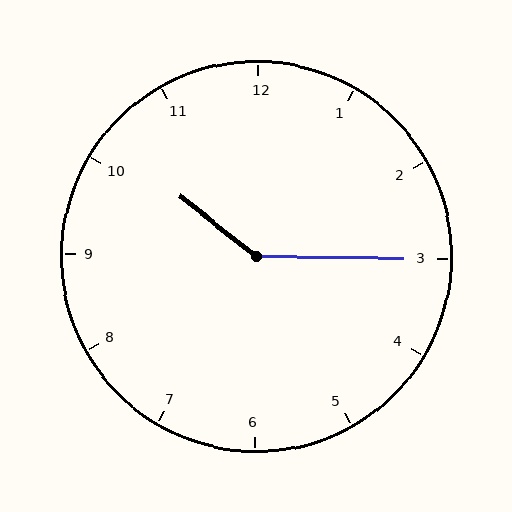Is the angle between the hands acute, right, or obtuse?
It is obtuse.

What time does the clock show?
10:15.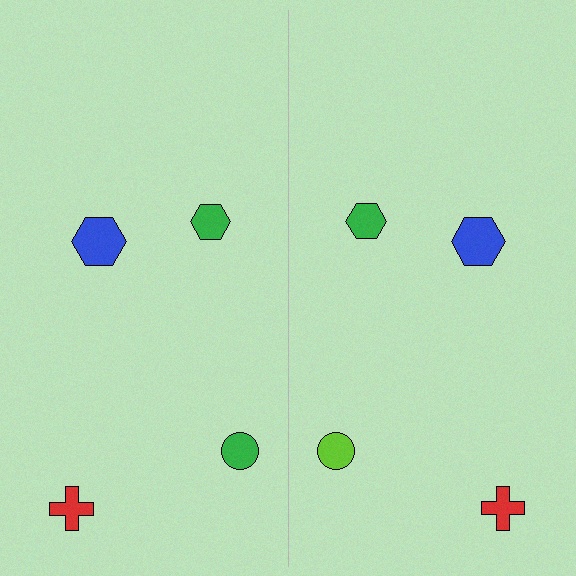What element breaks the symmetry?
The lime circle on the right side breaks the symmetry — its mirror counterpart is green.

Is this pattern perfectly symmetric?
No, the pattern is not perfectly symmetric. The lime circle on the right side breaks the symmetry — its mirror counterpart is green.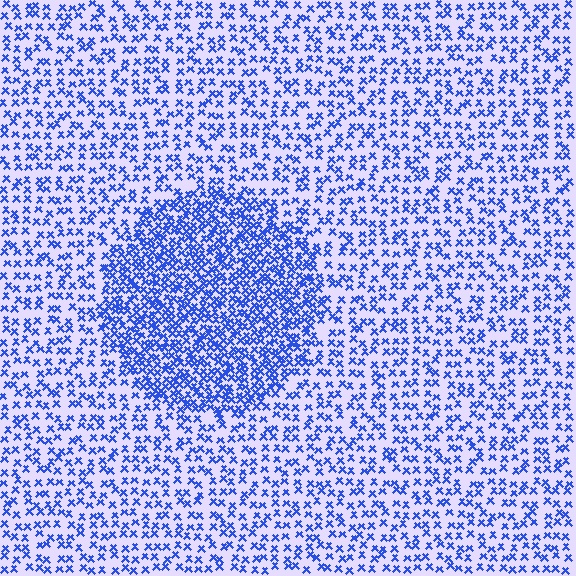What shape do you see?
I see a circle.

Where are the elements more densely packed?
The elements are more densely packed inside the circle boundary.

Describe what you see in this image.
The image contains small blue elements arranged at two different densities. A circle-shaped region is visible where the elements are more densely packed than the surrounding area.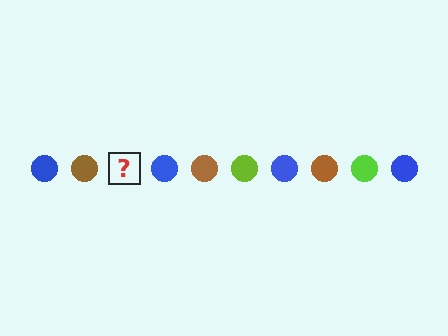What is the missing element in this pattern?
The missing element is a lime circle.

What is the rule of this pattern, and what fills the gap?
The rule is that the pattern cycles through blue, brown, lime circles. The gap should be filled with a lime circle.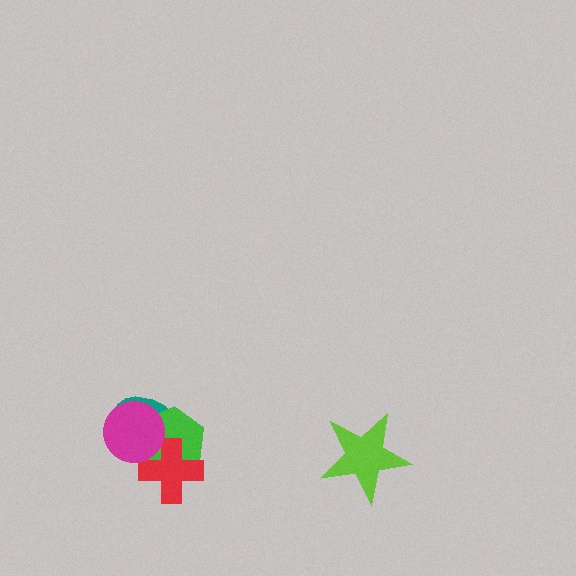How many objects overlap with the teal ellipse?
3 objects overlap with the teal ellipse.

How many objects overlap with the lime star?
0 objects overlap with the lime star.